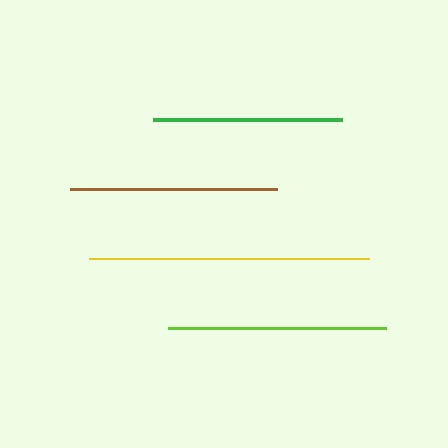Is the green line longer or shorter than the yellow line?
The yellow line is longer than the green line.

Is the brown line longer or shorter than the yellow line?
The yellow line is longer than the brown line.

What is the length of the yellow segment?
The yellow segment is approximately 280 pixels long.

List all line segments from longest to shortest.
From longest to shortest: yellow, lime, brown, green.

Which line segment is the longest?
The yellow line is the longest at approximately 280 pixels.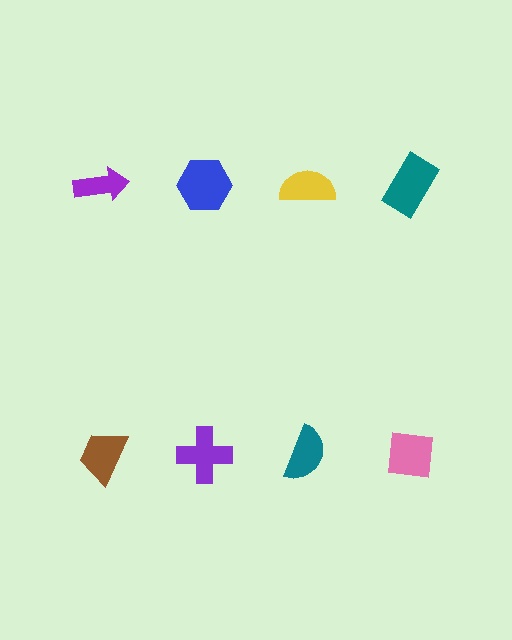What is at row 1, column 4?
A teal rectangle.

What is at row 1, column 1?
A purple arrow.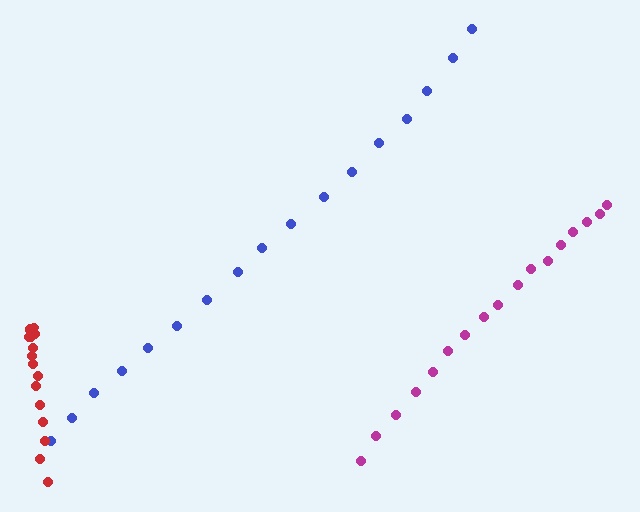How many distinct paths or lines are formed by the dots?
There are 3 distinct paths.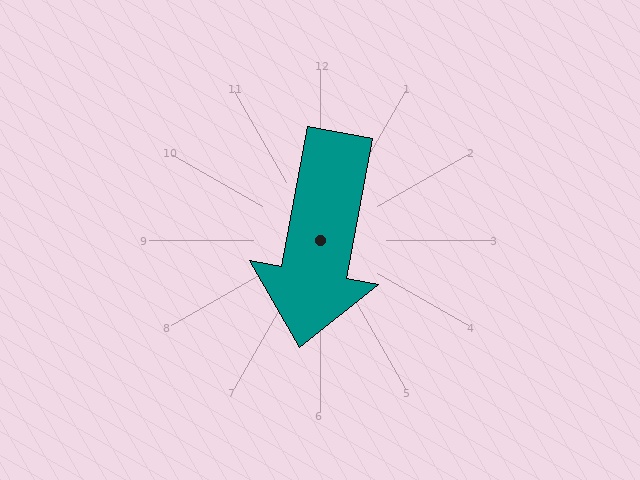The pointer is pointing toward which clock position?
Roughly 6 o'clock.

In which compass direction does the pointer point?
South.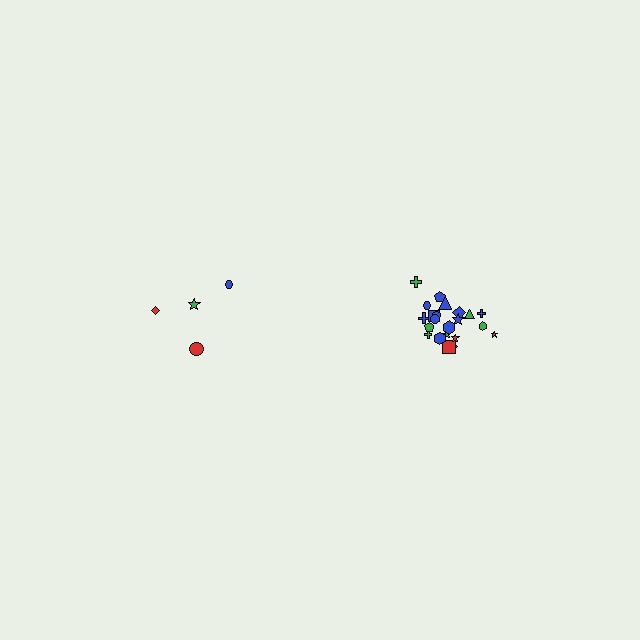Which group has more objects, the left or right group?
The right group.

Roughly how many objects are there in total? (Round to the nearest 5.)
Roughly 25 objects in total.